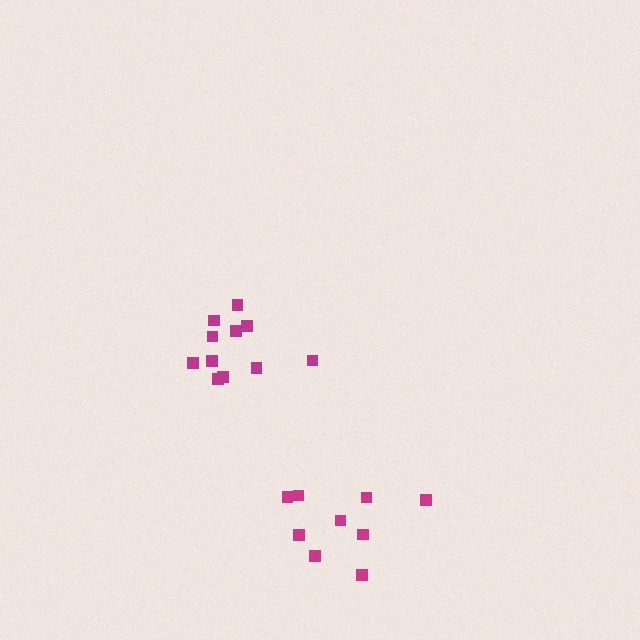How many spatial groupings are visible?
There are 2 spatial groupings.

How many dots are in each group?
Group 1: 11 dots, Group 2: 9 dots (20 total).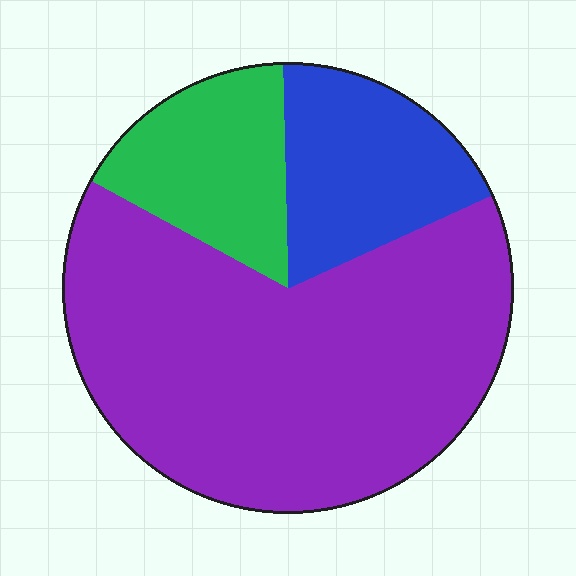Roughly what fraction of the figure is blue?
Blue takes up less than a quarter of the figure.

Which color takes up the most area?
Purple, at roughly 65%.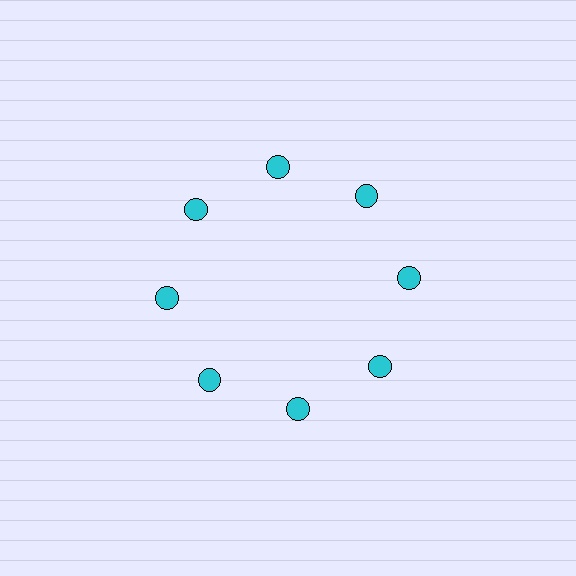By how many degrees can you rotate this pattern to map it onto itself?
The pattern maps onto itself every 45 degrees of rotation.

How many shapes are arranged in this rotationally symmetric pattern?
There are 8 shapes, arranged in 8 groups of 1.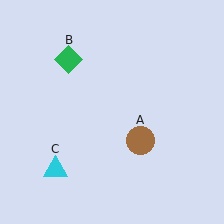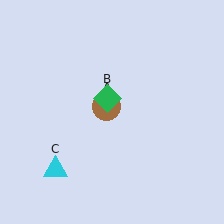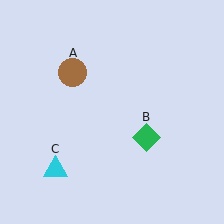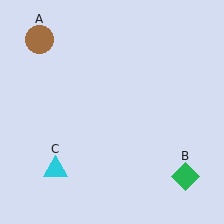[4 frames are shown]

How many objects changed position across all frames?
2 objects changed position: brown circle (object A), green diamond (object B).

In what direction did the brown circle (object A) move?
The brown circle (object A) moved up and to the left.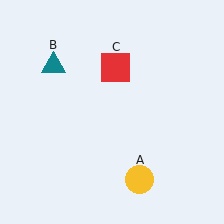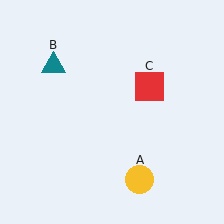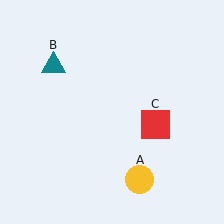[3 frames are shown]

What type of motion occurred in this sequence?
The red square (object C) rotated clockwise around the center of the scene.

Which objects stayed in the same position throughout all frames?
Yellow circle (object A) and teal triangle (object B) remained stationary.